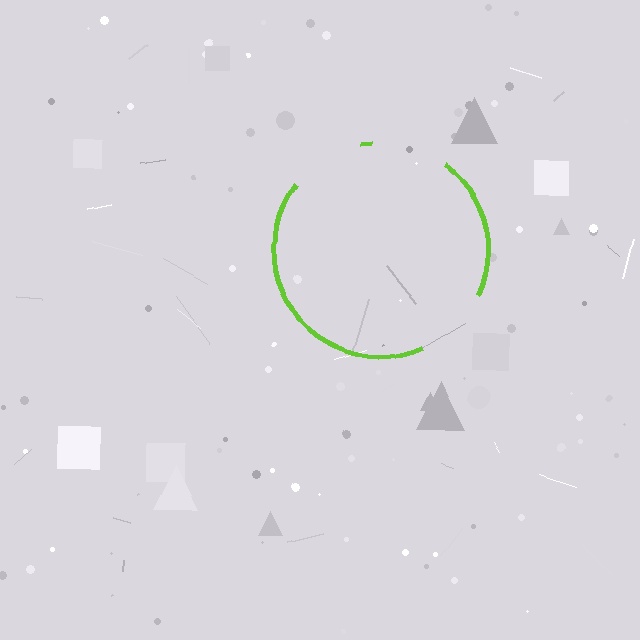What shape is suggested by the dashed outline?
The dashed outline suggests a circle.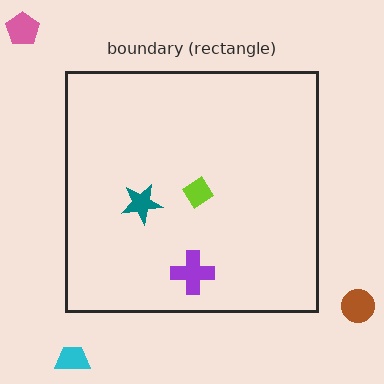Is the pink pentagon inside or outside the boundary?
Outside.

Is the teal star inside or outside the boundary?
Inside.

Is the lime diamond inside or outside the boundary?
Inside.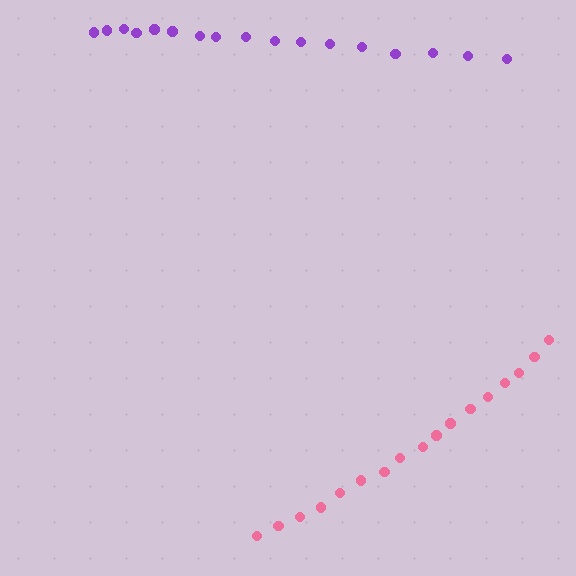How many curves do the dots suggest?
There are 2 distinct paths.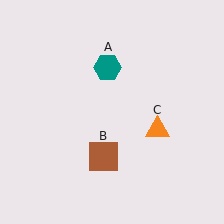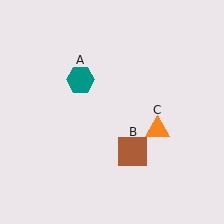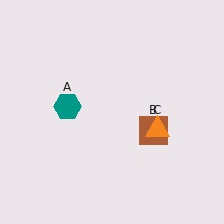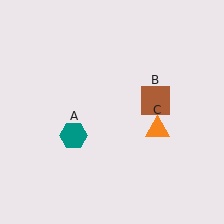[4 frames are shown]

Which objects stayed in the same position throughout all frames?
Orange triangle (object C) remained stationary.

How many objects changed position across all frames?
2 objects changed position: teal hexagon (object A), brown square (object B).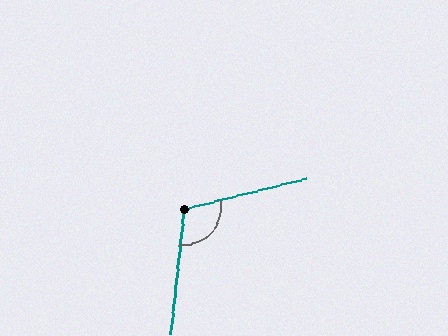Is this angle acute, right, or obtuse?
It is obtuse.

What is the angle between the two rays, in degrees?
Approximately 110 degrees.